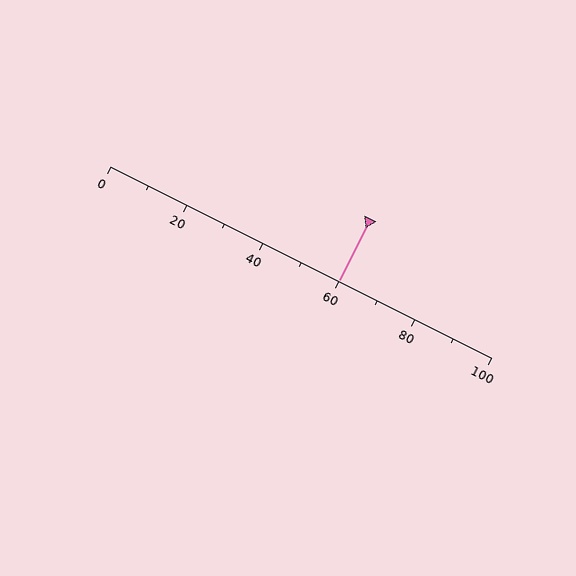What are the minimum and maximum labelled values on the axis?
The axis runs from 0 to 100.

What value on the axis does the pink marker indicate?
The marker indicates approximately 60.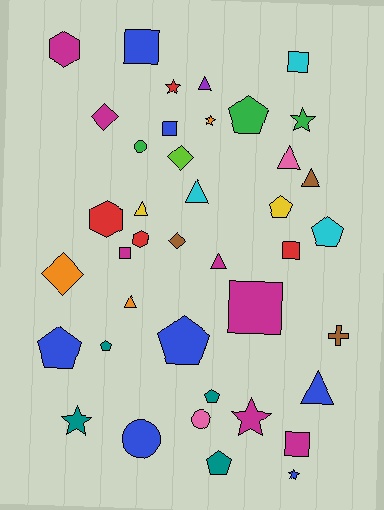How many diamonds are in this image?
There are 4 diamonds.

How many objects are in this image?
There are 40 objects.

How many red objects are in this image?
There are 4 red objects.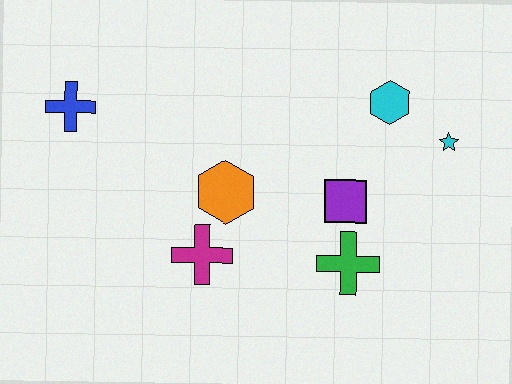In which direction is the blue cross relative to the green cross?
The blue cross is to the left of the green cross.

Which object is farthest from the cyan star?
The blue cross is farthest from the cyan star.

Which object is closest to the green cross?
The purple square is closest to the green cross.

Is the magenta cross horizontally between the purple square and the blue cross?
Yes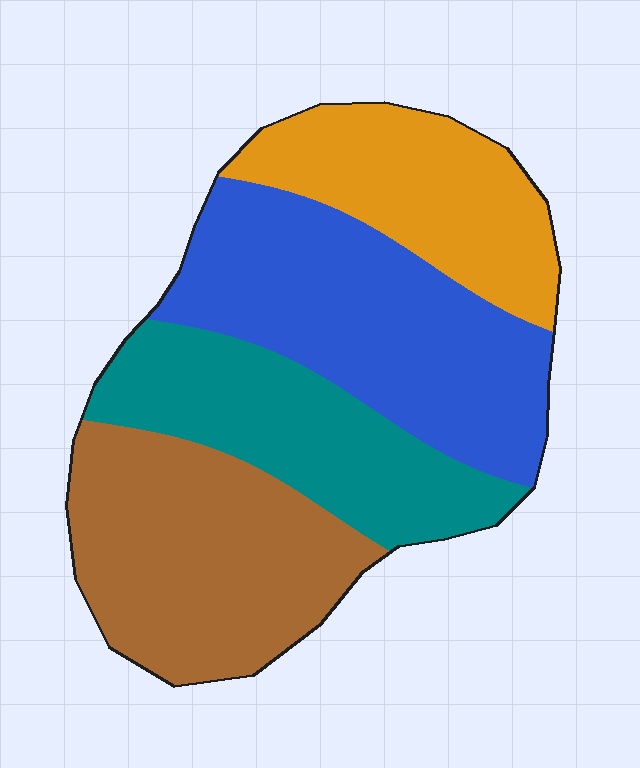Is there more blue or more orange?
Blue.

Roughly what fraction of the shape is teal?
Teal covers about 20% of the shape.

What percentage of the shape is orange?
Orange takes up about one fifth (1/5) of the shape.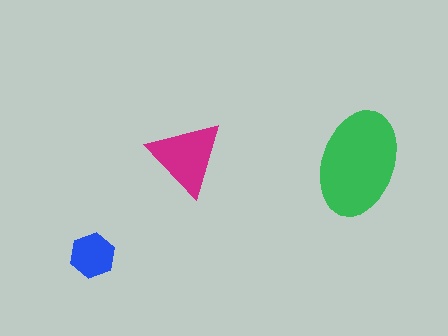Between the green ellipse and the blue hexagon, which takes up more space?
The green ellipse.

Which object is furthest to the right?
The green ellipse is rightmost.